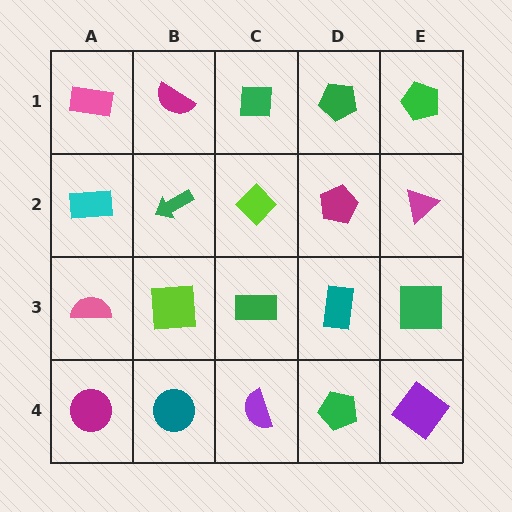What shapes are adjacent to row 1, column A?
A cyan rectangle (row 2, column A), a magenta semicircle (row 1, column B).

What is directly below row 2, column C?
A green rectangle.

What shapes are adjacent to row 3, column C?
A lime diamond (row 2, column C), a purple semicircle (row 4, column C), a lime square (row 3, column B), a teal rectangle (row 3, column D).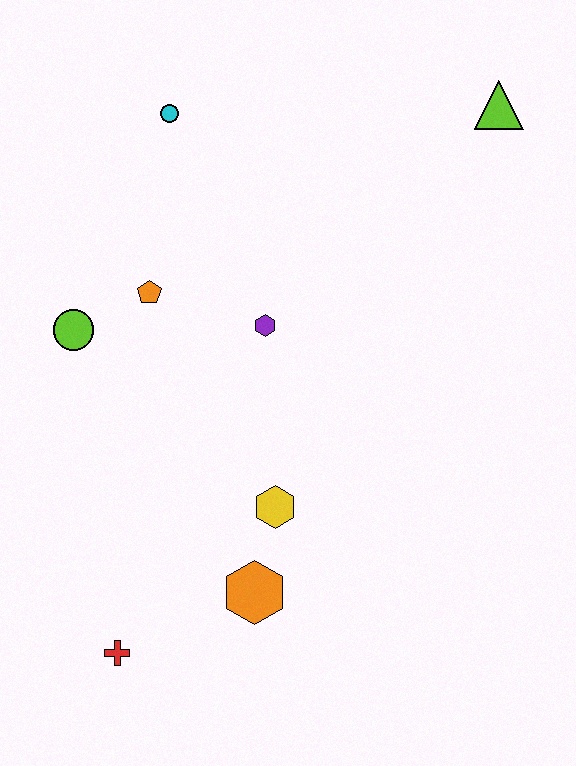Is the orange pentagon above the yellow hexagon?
Yes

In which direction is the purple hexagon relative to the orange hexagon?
The purple hexagon is above the orange hexagon.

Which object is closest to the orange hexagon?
The yellow hexagon is closest to the orange hexagon.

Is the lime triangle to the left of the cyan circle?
No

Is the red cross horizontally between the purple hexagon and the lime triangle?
No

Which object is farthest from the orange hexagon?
The lime triangle is farthest from the orange hexagon.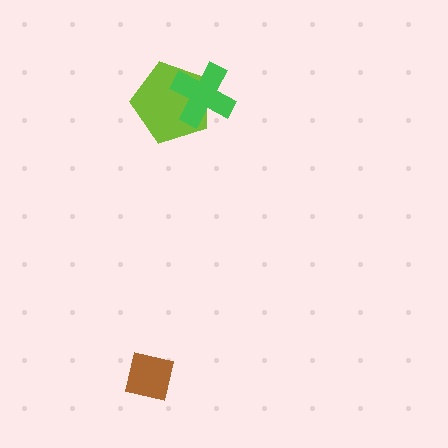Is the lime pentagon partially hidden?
Yes, it is partially covered by another shape.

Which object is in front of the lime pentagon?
The green cross is in front of the lime pentagon.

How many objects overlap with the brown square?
0 objects overlap with the brown square.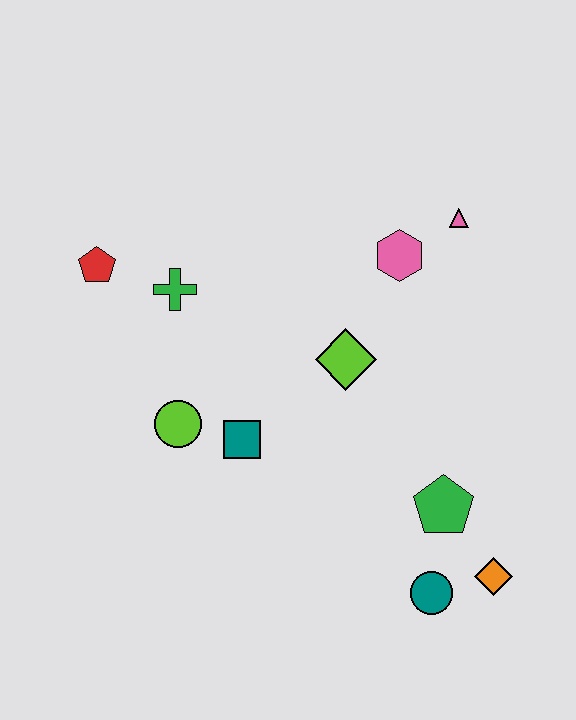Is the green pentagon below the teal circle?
No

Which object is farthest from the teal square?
The pink triangle is farthest from the teal square.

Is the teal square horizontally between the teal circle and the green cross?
Yes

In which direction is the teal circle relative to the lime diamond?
The teal circle is below the lime diamond.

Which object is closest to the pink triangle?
The pink hexagon is closest to the pink triangle.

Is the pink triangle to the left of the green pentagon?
No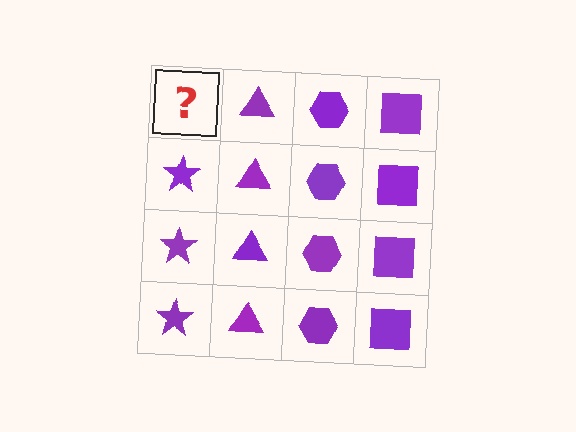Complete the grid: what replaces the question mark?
The question mark should be replaced with a purple star.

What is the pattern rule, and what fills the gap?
The rule is that each column has a consistent shape. The gap should be filled with a purple star.